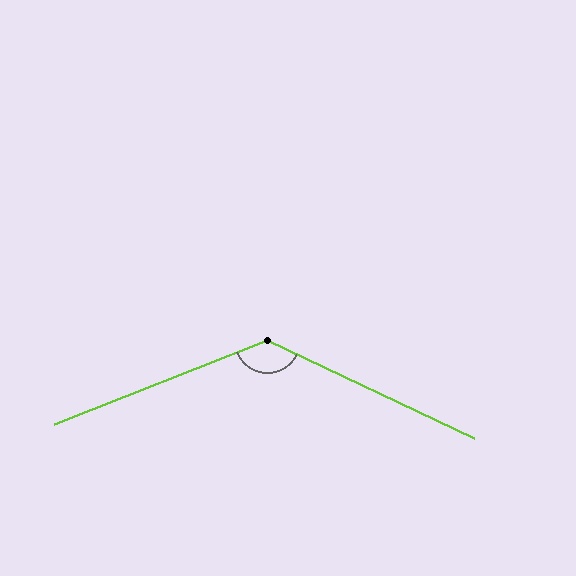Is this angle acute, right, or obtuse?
It is obtuse.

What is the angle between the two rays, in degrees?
Approximately 133 degrees.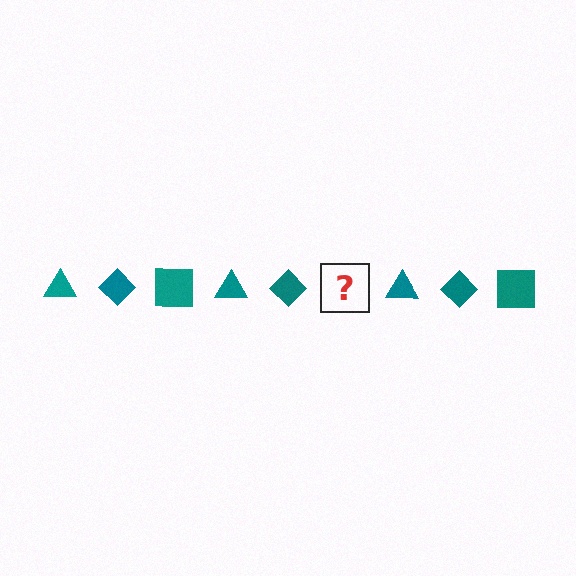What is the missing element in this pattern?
The missing element is a teal square.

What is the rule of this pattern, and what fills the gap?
The rule is that the pattern cycles through triangle, diamond, square shapes in teal. The gap should be filled with a teal square.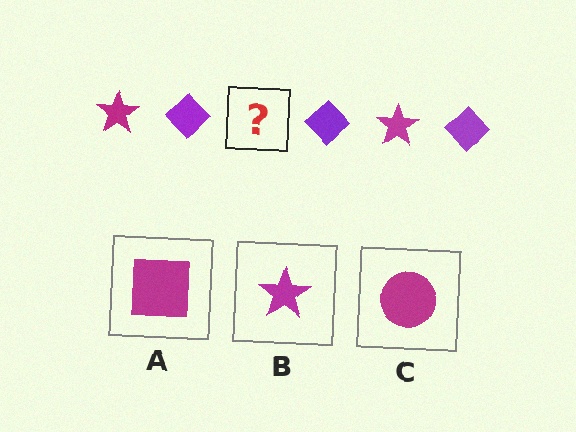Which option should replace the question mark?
Option B.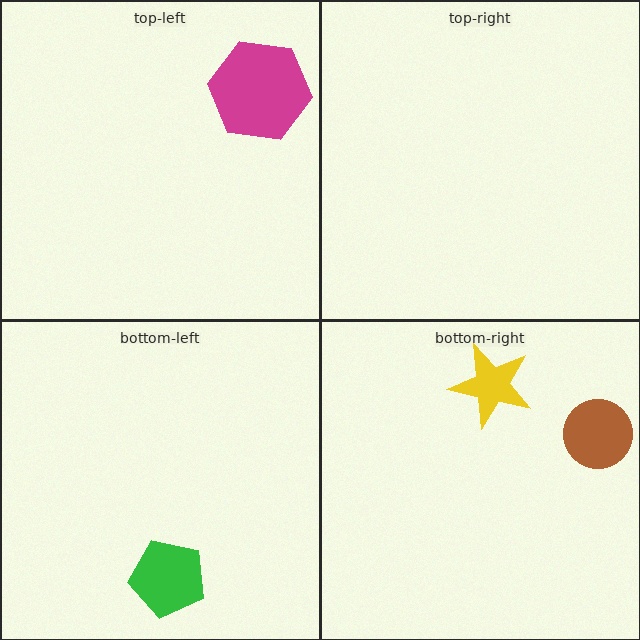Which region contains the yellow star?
The bottom-right region.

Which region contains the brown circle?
The bottom-right region.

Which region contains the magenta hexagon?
The top-left region.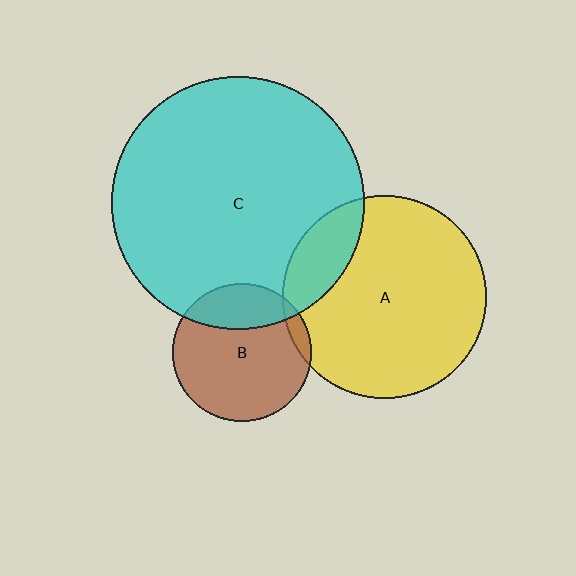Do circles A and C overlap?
Yes.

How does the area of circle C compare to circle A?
Approximately 1.5 times.